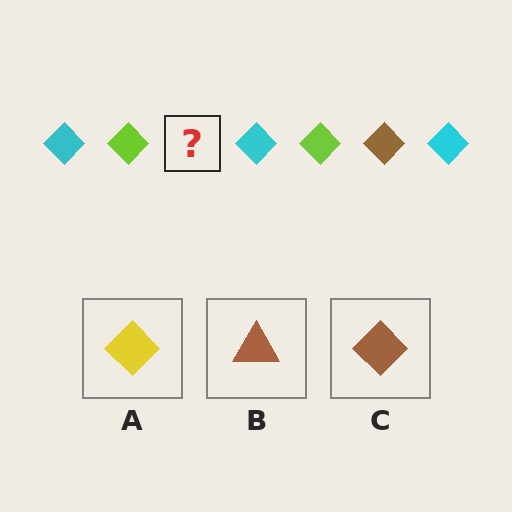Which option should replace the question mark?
Option C.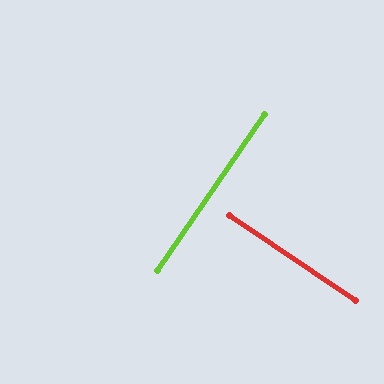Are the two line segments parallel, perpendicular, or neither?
Perpendicular — they meet at approximately 90°.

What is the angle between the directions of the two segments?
Approximately 90 degrees.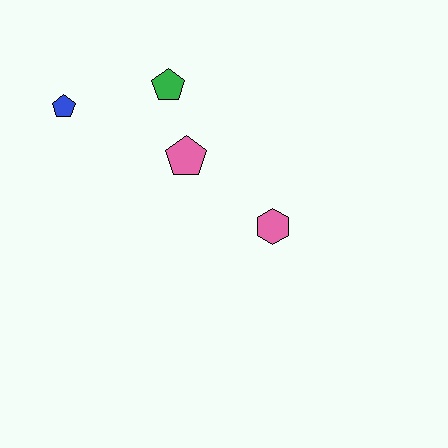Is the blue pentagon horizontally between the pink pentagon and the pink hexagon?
No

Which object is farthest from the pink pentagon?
The blue pentagon is farthest from the pink pentagon.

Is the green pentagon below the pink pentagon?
No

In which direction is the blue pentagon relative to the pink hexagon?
The blue pentagon is to the left of the pink hexagon.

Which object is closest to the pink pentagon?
The green pentagon is closest to the pink pentagon.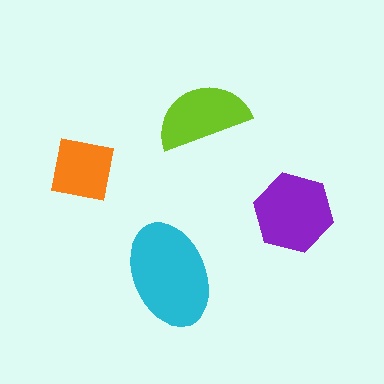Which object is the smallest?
The orange square.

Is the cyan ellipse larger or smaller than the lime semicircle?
Larger.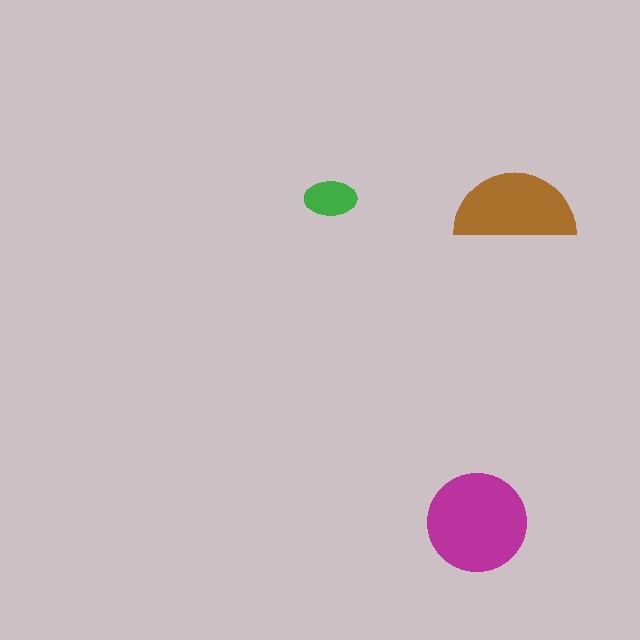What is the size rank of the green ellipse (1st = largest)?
3rd.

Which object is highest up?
The green ellipse is topmost.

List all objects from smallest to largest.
The green ellipse, the brown semicircle, the magenta circle.